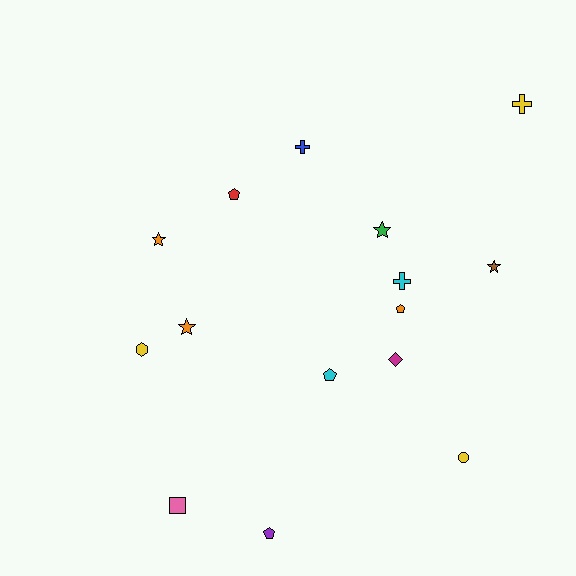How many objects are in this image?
There are 15 objects.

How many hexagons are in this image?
There is 1 hexagon.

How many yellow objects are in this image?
There are 3 yellow objects.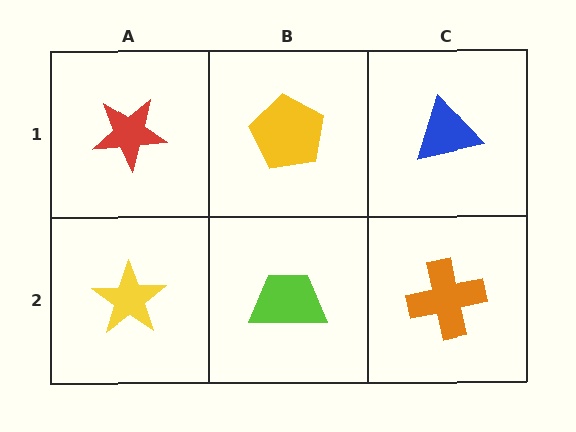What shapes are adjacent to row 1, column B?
A lime trapezoid (row 2, column B), a red star (row 1, column A), a blue triangle (row 1, column C).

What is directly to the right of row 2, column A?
A lime trapezoid.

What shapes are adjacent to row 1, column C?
An orange cross (row 2, column C), a yellow pentagon (row 1, column B).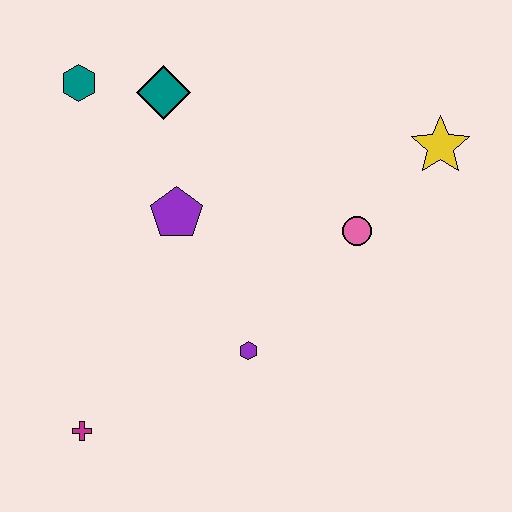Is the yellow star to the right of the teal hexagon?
Yes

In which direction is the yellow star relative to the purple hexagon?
The yellow star is above the purple hexagon.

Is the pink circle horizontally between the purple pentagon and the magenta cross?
No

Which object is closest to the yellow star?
The pink circle is closest to the yellow star.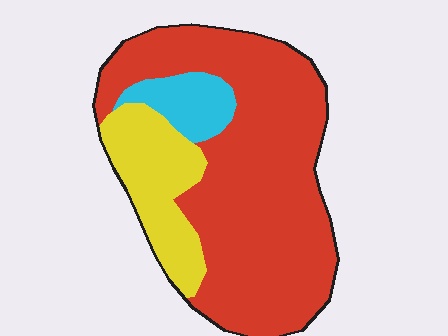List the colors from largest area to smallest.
From largest to smallest: red, yellow, cyan.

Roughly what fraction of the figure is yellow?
Yellow covers around 20% of the figure.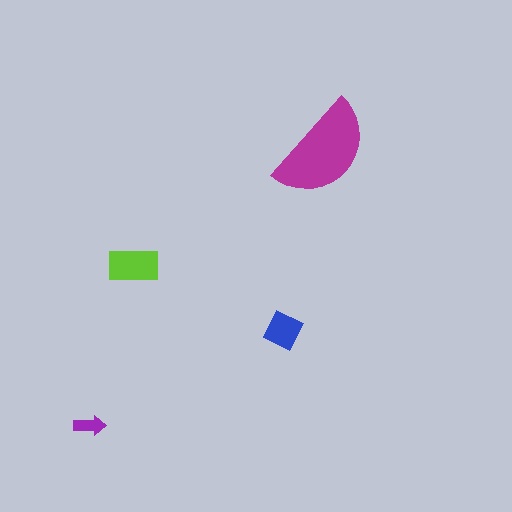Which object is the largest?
The magenta semicircle.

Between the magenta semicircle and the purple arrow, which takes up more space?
The magenta semicircle.